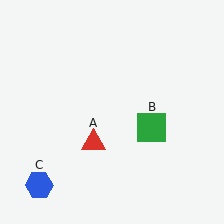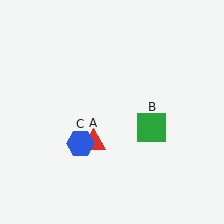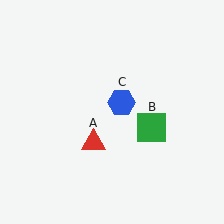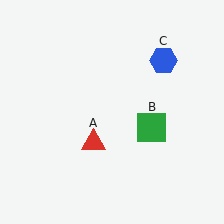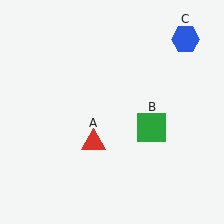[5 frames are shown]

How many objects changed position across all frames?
1 object changed position: blue hexagon (object C).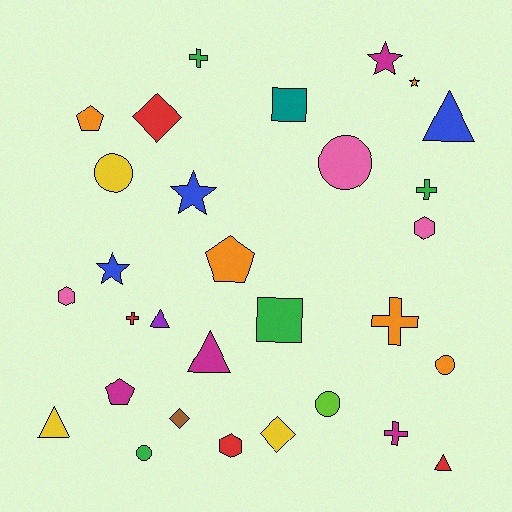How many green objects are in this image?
There are 4 green objects.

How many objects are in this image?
There are 30 objects.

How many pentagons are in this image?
There are 3 pentagons.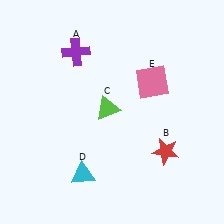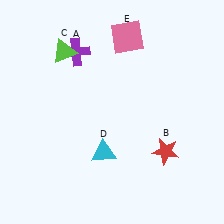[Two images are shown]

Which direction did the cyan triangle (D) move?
The cyan triangle (D) moved up.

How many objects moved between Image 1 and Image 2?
3 objects moved between the two images.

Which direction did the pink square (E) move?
The pink square (E) moved up.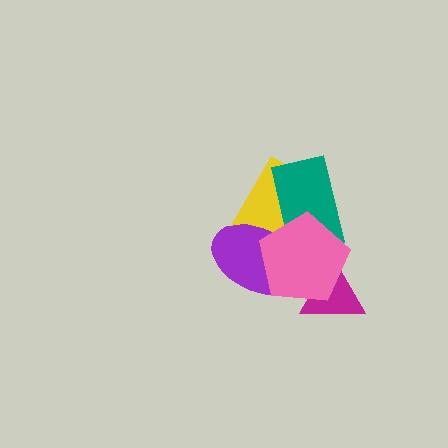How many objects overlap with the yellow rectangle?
3 objects overlap with the yellow rectangle.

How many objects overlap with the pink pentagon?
4 objects overlap with the pink pentagon.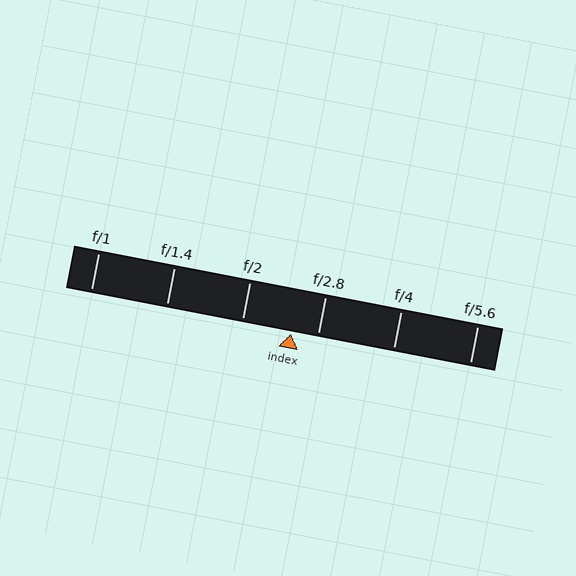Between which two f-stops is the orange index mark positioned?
The index mark is between f/2 and f/2.8.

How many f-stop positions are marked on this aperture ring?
There are 6 f-stop positions marked.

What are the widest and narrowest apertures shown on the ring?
The widest aperture shown is f/1 and the narrowest is f/5.6.